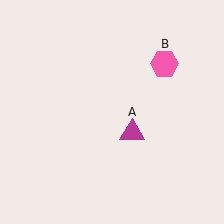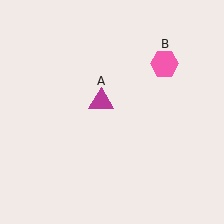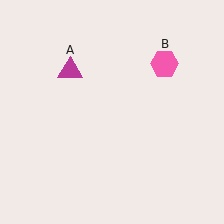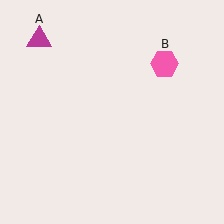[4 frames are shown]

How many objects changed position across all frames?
1 object changed position: magenta triangle (object A).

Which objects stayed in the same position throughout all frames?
Pink hexagon (object B) remained stationary.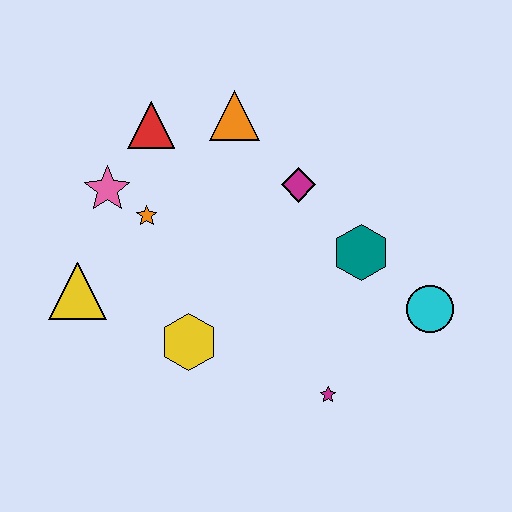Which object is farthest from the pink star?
The cyan circle is farthest from the pink star.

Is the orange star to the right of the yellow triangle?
Yes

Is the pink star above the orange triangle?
No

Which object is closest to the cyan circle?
The teal hexagon is closest to the cyan circle.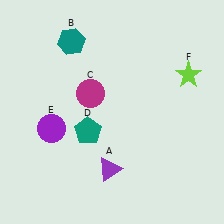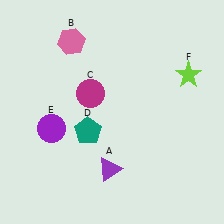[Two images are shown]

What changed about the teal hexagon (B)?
In Image 1, B is teal. In Image 2, it changed to pink.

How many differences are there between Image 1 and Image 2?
There is 1 difference between the two images.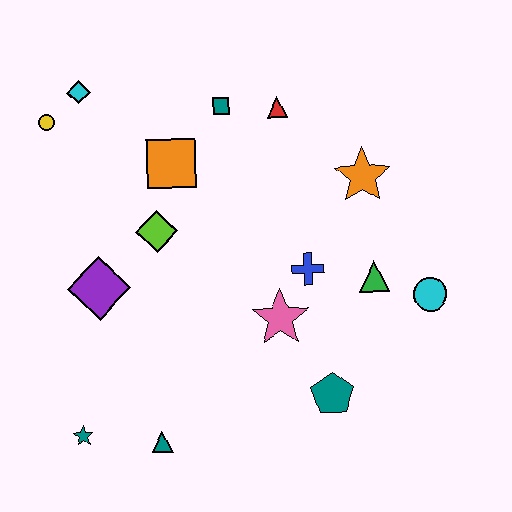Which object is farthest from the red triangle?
The teal star is farthest from the red triangle.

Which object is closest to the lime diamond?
The orange square is closest to the lime diamond.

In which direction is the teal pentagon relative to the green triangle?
The teal pentagon is below the green triangle.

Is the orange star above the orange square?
No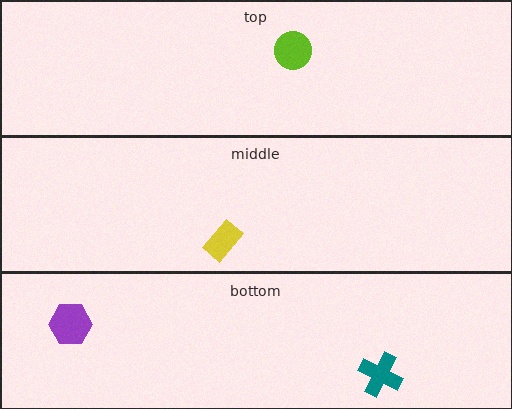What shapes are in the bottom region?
The purple hexagon, the teal cross.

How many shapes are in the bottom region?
2.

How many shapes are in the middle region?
1.